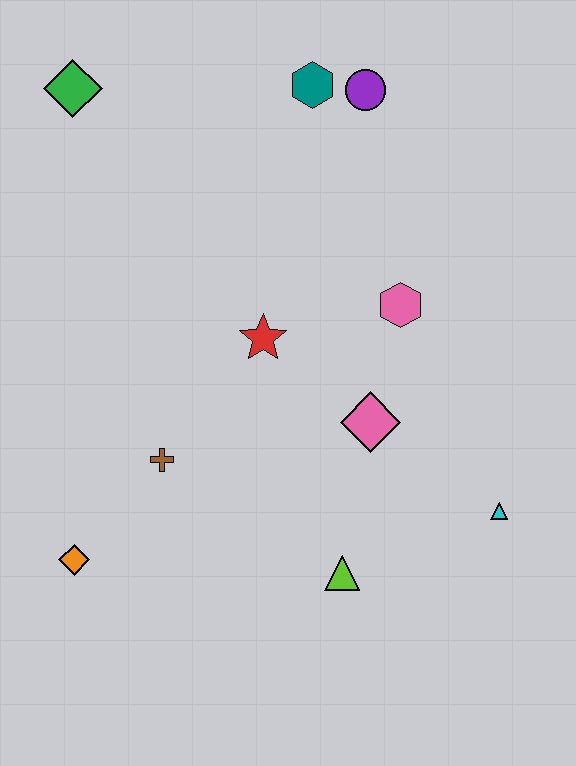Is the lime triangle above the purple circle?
No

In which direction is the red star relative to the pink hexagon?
The red star is to the left of the pink hexagon.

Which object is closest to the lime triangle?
The pink diamond is closest to the lime triangle.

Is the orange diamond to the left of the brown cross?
Yes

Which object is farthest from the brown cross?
The purple circle is farthest from the brown cross.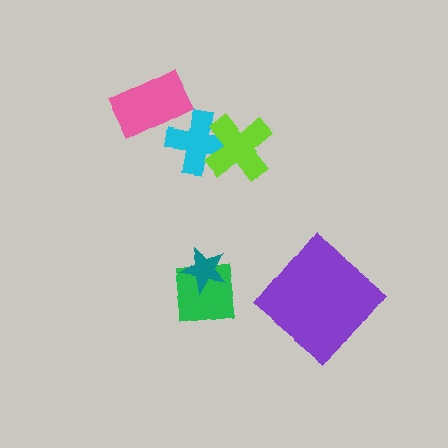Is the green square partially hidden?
Yes, it is partially covered by another shape.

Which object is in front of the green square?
The teal star is in front of the green square.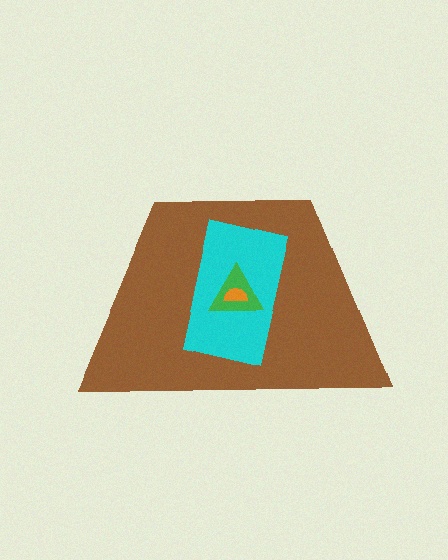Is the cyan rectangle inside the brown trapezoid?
Yes.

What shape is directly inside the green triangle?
The orange semicircle.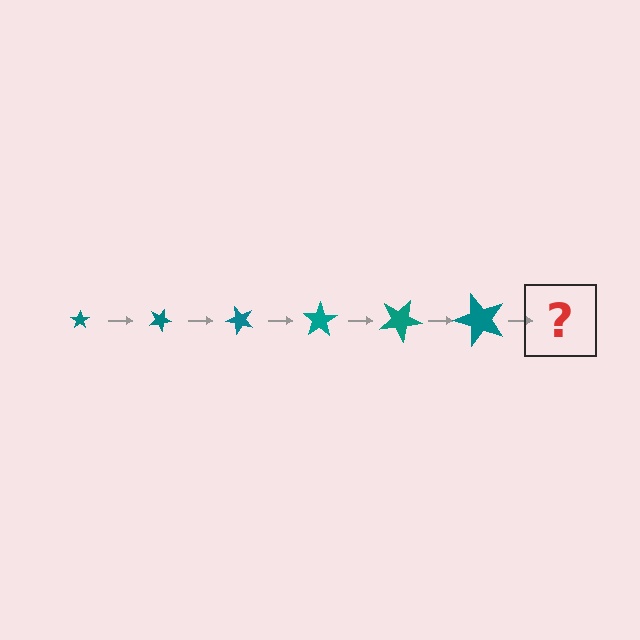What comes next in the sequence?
The next element should be a star, larger than the previous one and rotated 150 degrees from the start.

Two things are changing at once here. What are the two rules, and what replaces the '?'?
The two rules are that the star grows larger each step and it rotates 25 degrees each step. The '?' should be a star, larger than the previous one and rotated 150 degrees from the start.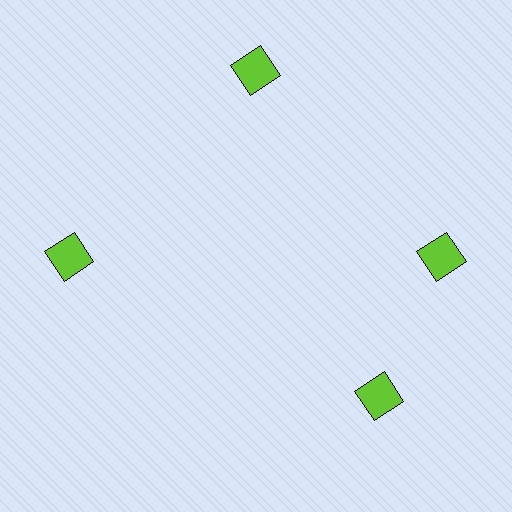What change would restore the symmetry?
The symmetry would be restored by rotating it back into even spacing with its neighbors so that all 4 squares sit at equal angles and equal distance from the center.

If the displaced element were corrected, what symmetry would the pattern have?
It would have 4-fold rotational symmetry — the pattern would map onto itself every 90 degrees.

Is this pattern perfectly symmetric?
No. The 4 lime squares are arranged in a ring, but one element near the 6 o'clock position is rotated out of alignment along the ring, breaking the 4-fold rotational symmetry.